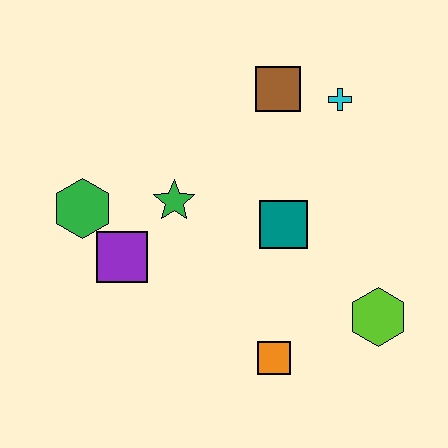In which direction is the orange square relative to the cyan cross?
The orange square is below the cyan cross.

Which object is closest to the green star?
The purple square is closest to the green star.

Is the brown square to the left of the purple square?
No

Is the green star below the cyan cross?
Yes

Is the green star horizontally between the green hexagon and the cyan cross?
Yes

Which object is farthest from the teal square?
The green hexagon is farthest from the teal square.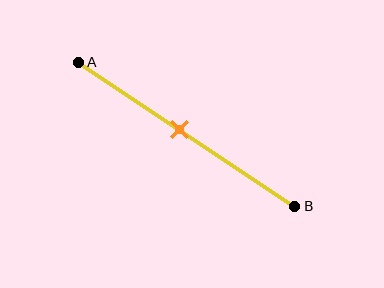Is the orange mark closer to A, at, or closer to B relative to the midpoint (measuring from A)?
The orange mark is closer to point A than the midpoint of segment AB.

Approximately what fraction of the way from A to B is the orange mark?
The orange mark is approximately 45% of the way from A to B.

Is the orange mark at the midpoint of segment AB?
No, the mark is at about 45% from A, not at the 50% midpoint.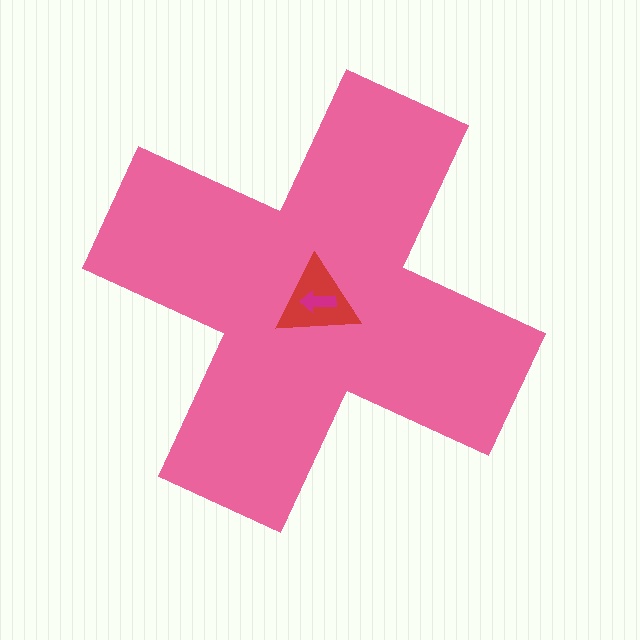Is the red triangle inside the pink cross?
Yes.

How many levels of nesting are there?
3.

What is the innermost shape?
The magenta arrow.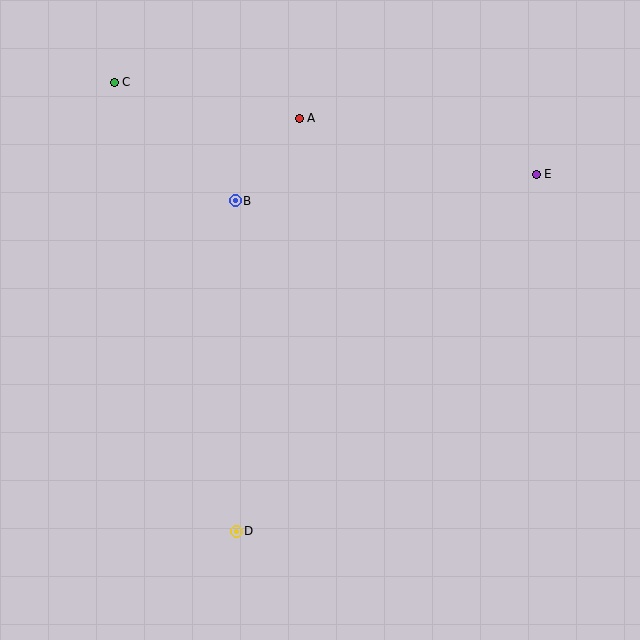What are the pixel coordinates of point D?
Point D is at (236, 531).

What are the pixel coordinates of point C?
Point C is at (114, 82).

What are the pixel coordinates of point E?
Point E is at (536, 174).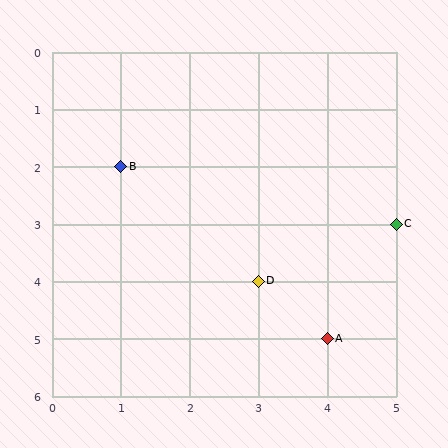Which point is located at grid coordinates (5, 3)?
Point C is at (5, 3).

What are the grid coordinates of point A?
Point A is at grid coordinates (4, 5).